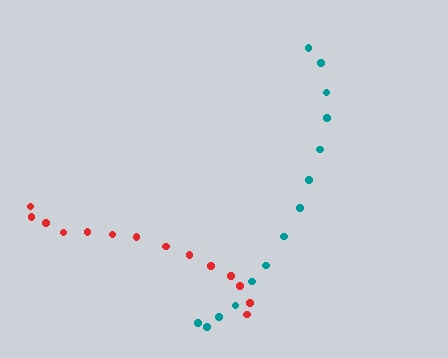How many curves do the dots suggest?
There are 2 distinct paths.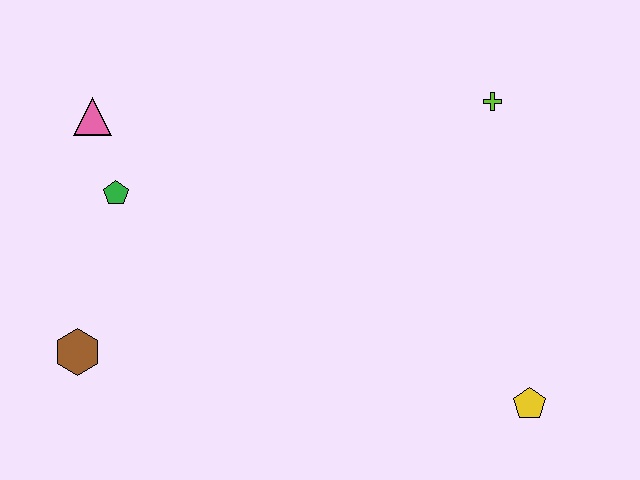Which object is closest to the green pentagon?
The pink triangle is closest to the green pentagon.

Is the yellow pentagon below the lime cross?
Yes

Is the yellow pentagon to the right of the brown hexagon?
Yes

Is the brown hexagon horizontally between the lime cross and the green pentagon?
No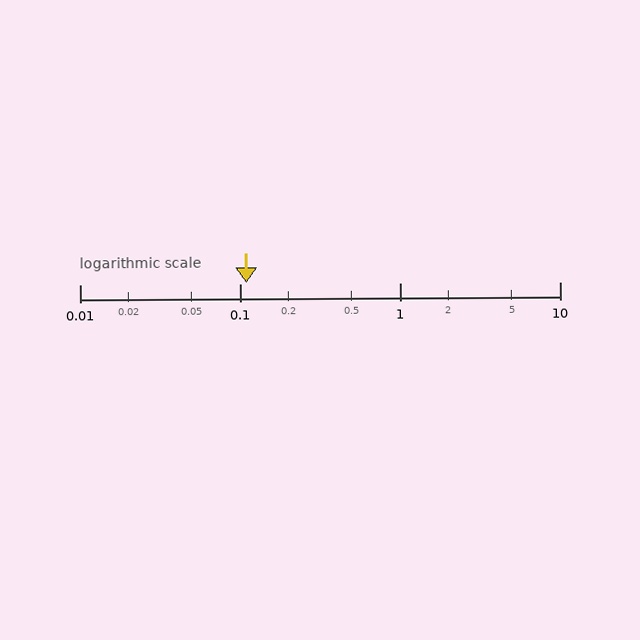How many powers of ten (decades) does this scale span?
The scale spans 3 decades, from 0.01 to 10.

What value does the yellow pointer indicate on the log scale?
The pointer indicates approximately 0.11.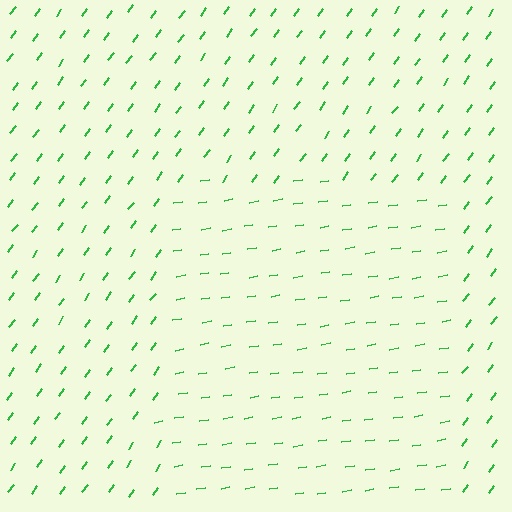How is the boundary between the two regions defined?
The boundary is defined purely by a change in line orientation (approximately 45 degrees difference). All lines are the same color and thickness.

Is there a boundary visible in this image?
Yes, there is a texture boundary formed by a change in line orientation.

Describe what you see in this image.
The image is filled with small green line segments. A rectangle region in the image has lines oriented differently from the surrounding lines, creating a visible texture boundary.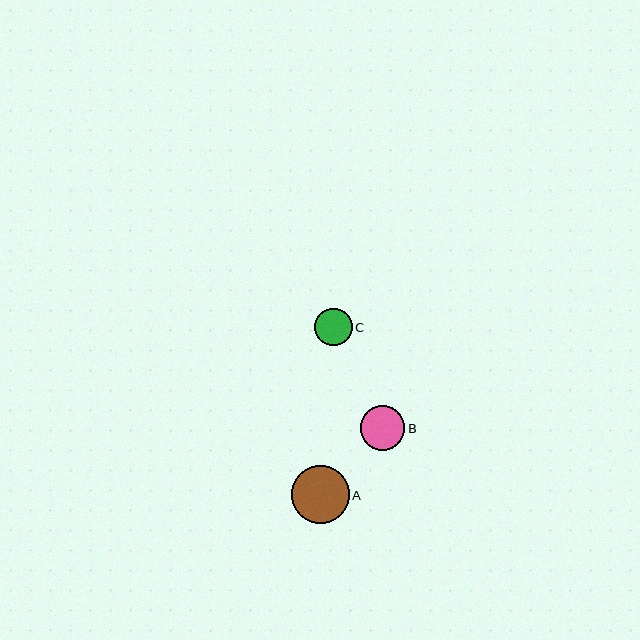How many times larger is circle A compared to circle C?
Circle A is approximately 1.5 times the size of circle C.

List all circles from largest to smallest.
From largest to smallest: A, B, C.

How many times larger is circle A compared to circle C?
Circle A is approximately 1.5 times the size of circle C.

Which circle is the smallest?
Circle C is the smallest with a size of approximately 38 pixels.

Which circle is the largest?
Circle A is the largest with a size of approximately 58 pixels.